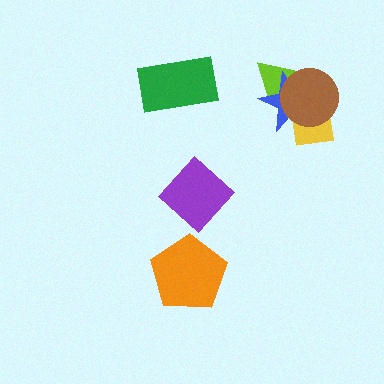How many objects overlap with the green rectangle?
0 objects overlap with the green rectangle.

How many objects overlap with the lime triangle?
3 objects overlap with the lime triangle.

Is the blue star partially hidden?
Yes, it is partially covered by another shape.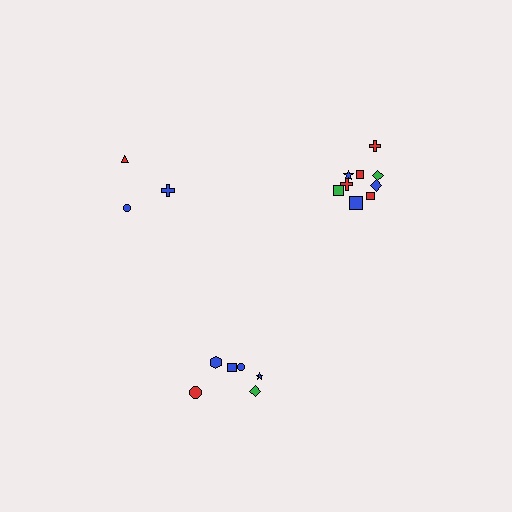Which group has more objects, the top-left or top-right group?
The top-right group.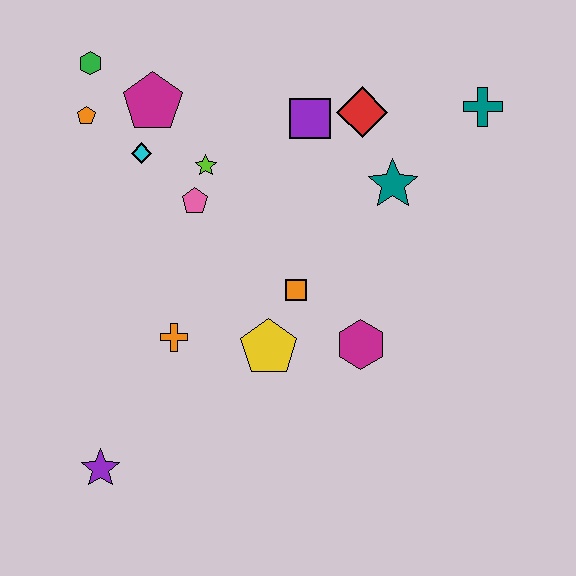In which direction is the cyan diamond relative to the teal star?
The cyan diamond is to the left of the teal star.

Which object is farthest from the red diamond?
The purple star is farthest from the red diamond.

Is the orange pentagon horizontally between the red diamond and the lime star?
No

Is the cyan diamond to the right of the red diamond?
No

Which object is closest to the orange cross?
The yellow pentagon is closest to the orange cross.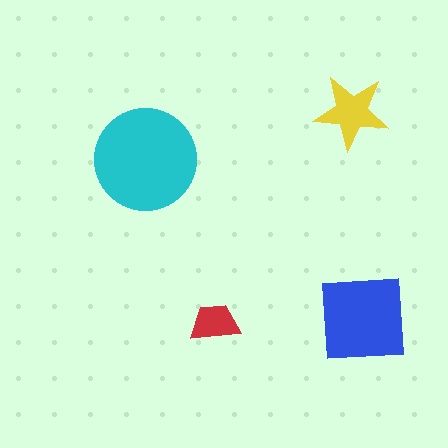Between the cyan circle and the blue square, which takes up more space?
The cyan circle.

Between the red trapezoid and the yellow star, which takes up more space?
The yellow star.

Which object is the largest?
The cyan circle.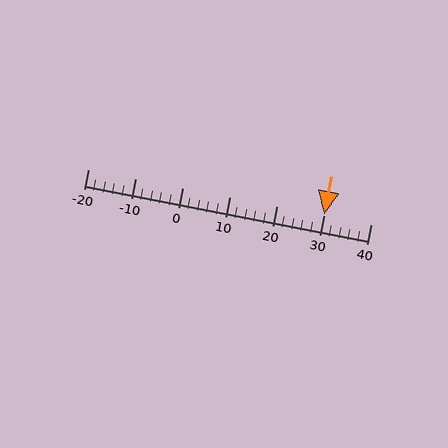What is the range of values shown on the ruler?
The ruler shows values from -20 to 40.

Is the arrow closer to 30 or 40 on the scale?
The arrow is closer to 30.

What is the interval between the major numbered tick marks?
The major tick marks are spaced 10 units apart.